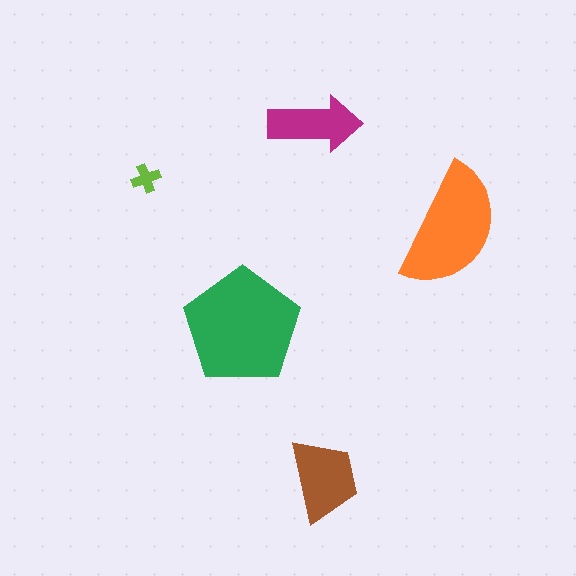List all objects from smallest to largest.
The lime cross, the magenta arrow, the brown trapezoid, the orange semicircle, the green pentagon.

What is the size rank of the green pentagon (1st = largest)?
1st.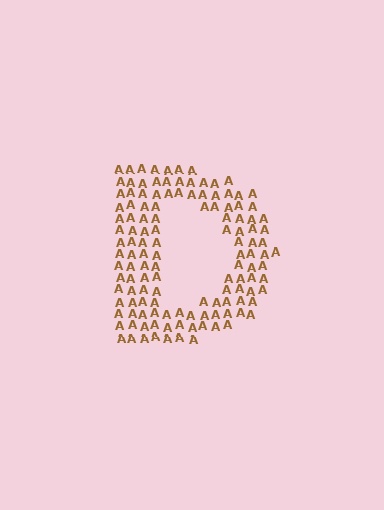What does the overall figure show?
The overall figure shows the letter D.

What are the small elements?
The small elements are letter A's.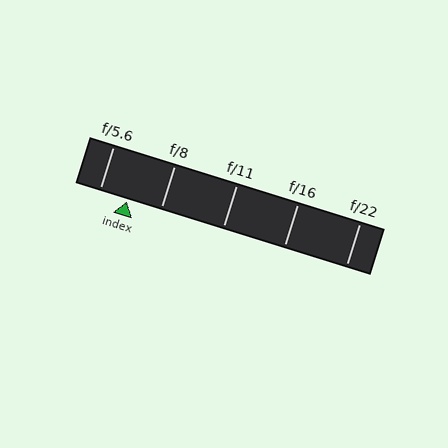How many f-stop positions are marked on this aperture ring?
There are 5 f-stop positions marked.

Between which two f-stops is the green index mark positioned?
The index mark is between f/5.6 and f/8.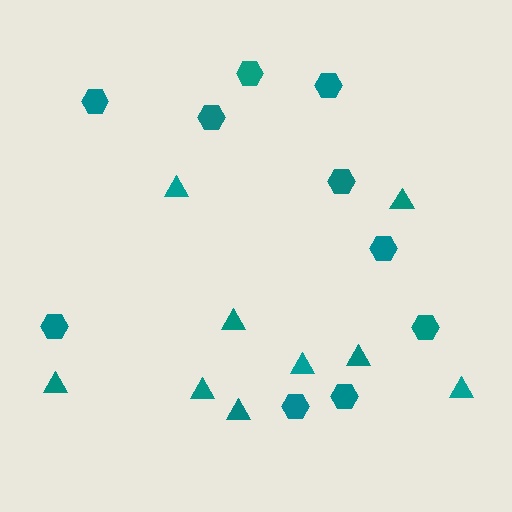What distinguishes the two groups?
There are 2 groups: one group of hexagons (10) and one group of triangles (9).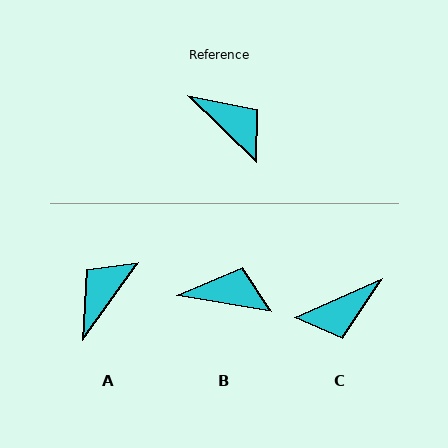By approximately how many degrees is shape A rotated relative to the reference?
Approximately 98 degrees counter-clockwise.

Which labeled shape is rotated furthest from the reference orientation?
C, about 112 degrees away.